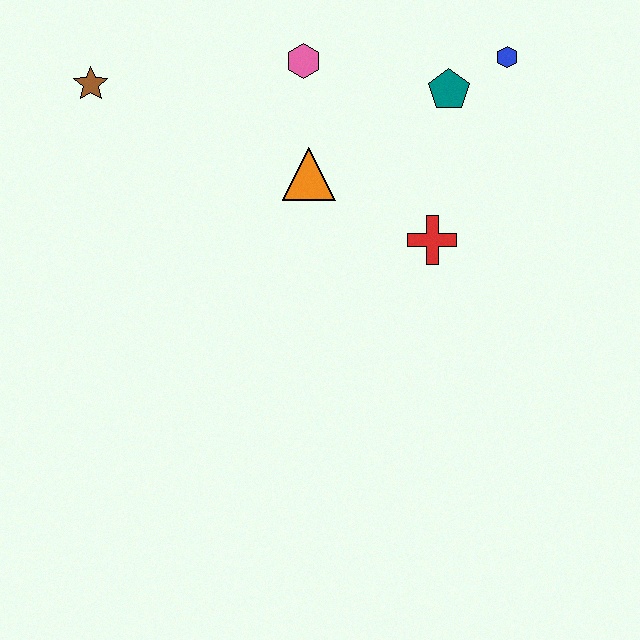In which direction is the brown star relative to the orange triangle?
The brown star is to the left of the orange triangle.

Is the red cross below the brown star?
Yes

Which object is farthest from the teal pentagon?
The brown star is farthest from the teal pentagon.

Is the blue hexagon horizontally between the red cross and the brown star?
No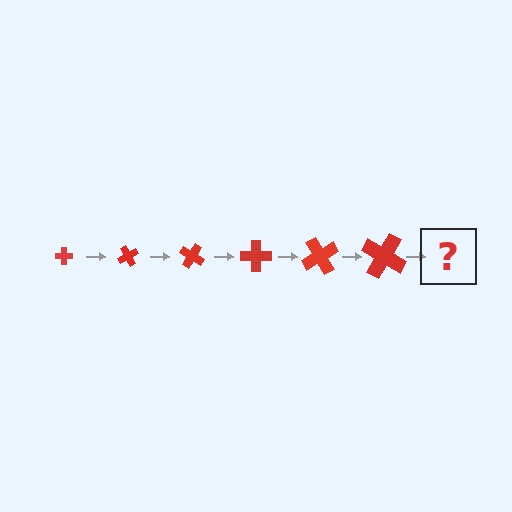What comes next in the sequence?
The next element should be a cross, larger than the previous one and rotated 360 degrees from the start.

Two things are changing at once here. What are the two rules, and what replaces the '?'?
The two rules are that the cross grows larger each step and it rotates 60 degrees each step. The '?' should be a cross, larger than the previous one and rotated 360 degrees from the start.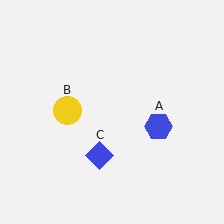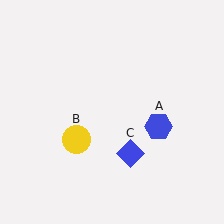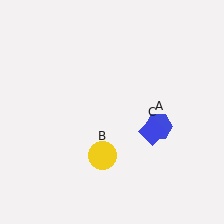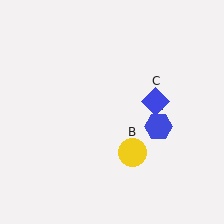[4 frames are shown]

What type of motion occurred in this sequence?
The yellow circle (object B), blue diamond (object C) rotated counterclockwise around the center of the scene.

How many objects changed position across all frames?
2 objects changed position: yellow circle (object B), blue diamond (object C).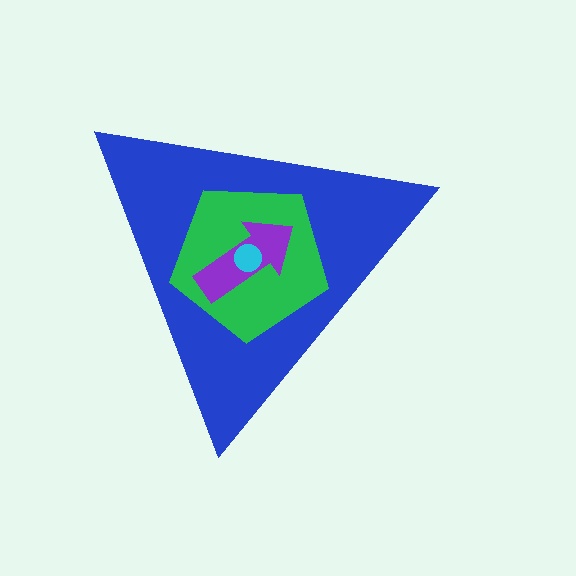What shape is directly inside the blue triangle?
The green pentagon.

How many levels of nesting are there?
4.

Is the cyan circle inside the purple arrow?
Yes.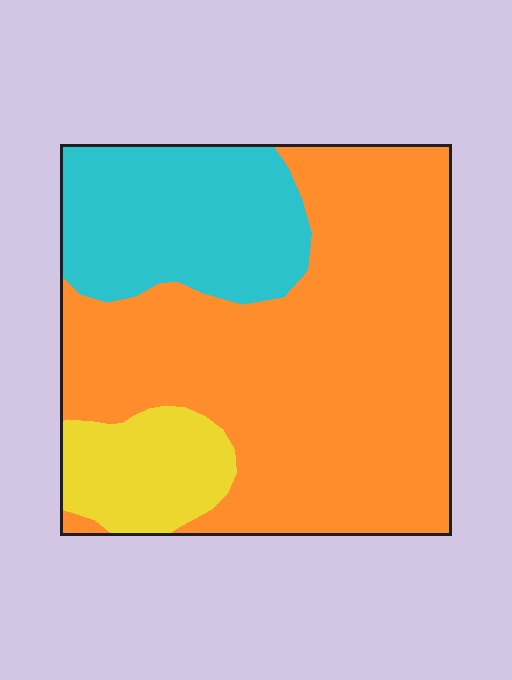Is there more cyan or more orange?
Orange.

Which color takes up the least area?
Yellow, at roughly 10%.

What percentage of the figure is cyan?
Cyan takes up about one quarter (1/4) of the figure.